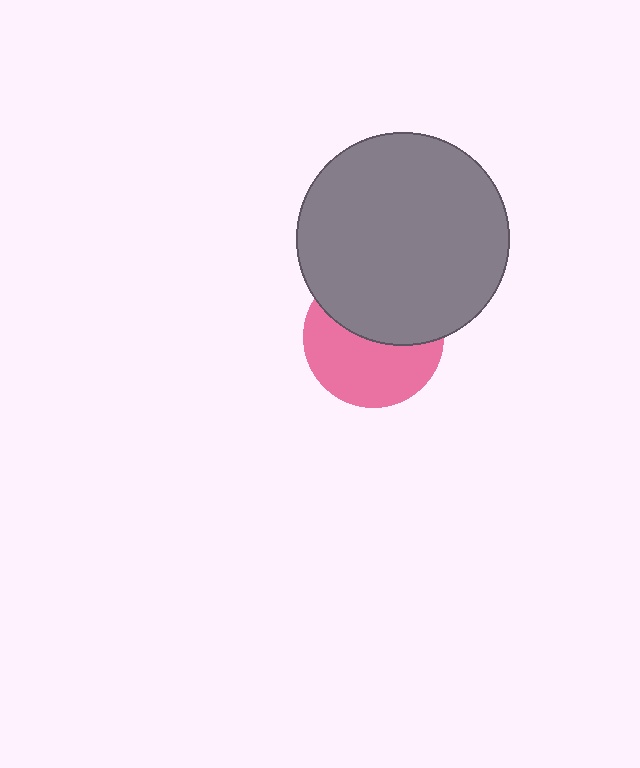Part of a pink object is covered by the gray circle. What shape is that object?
It is a circle.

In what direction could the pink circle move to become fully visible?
The pink circle could move down. That would shift it out from behind the gray circle entirely.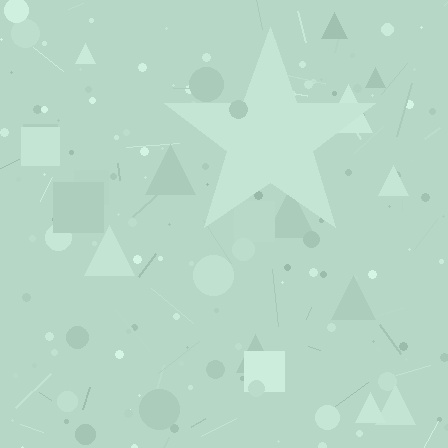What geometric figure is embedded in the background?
A star is embedded in the background.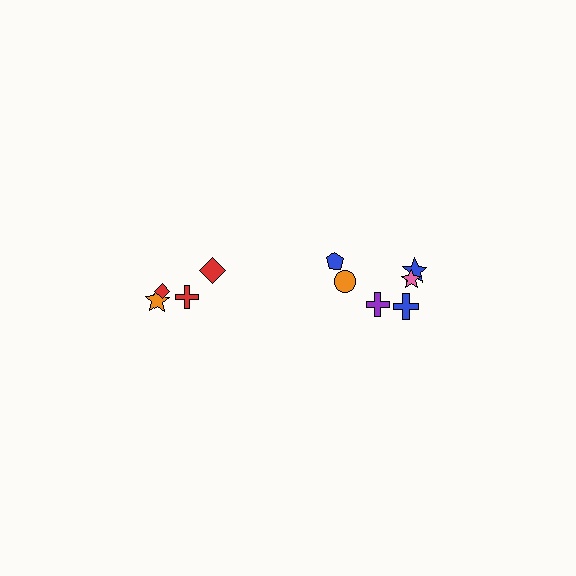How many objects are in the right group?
There are 6 objects.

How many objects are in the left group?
There are 4 objects.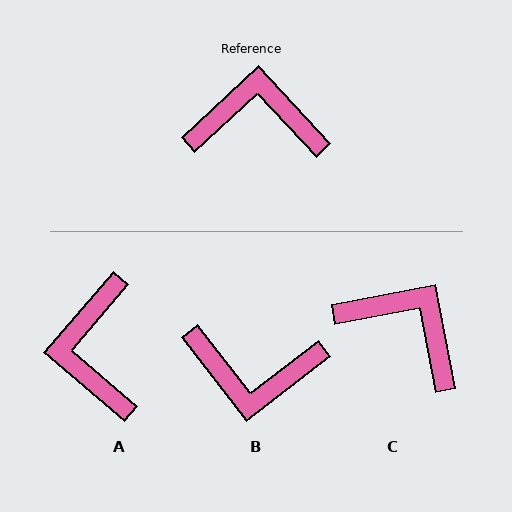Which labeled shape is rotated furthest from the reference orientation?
B, about 175 degrees away.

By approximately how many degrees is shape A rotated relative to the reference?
Approximately 97 degrees counter-clockwise.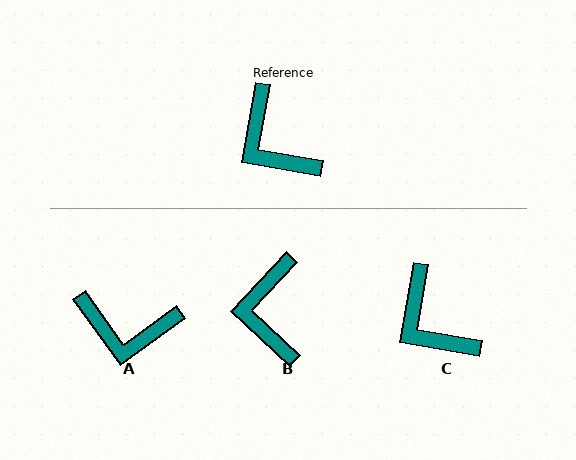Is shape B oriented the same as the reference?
No, it is off by about 33 degrees.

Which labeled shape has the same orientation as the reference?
C.